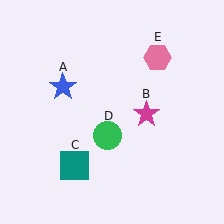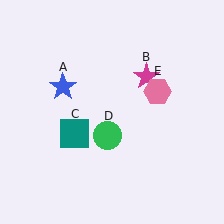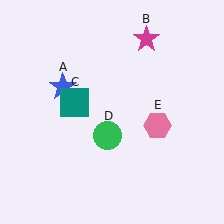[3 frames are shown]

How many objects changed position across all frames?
3 objects changed position: magenta star (object B), teal square (object C), pink hexagon (object E).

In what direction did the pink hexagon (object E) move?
The pink hexagon (object E) moved down.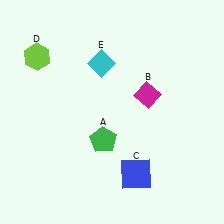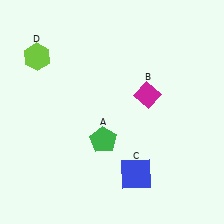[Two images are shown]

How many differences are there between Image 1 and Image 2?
There is 1 difference between the two images.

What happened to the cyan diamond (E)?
The cyan diamond (E) was removed in Image 2. It was in the top-left area of Image 1.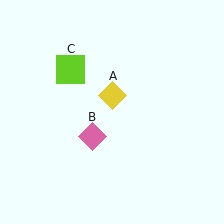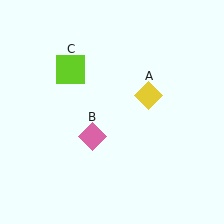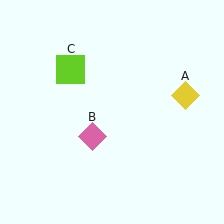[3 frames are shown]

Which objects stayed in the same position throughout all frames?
Pink diamond (object B) and lime square (object C) remained stationary.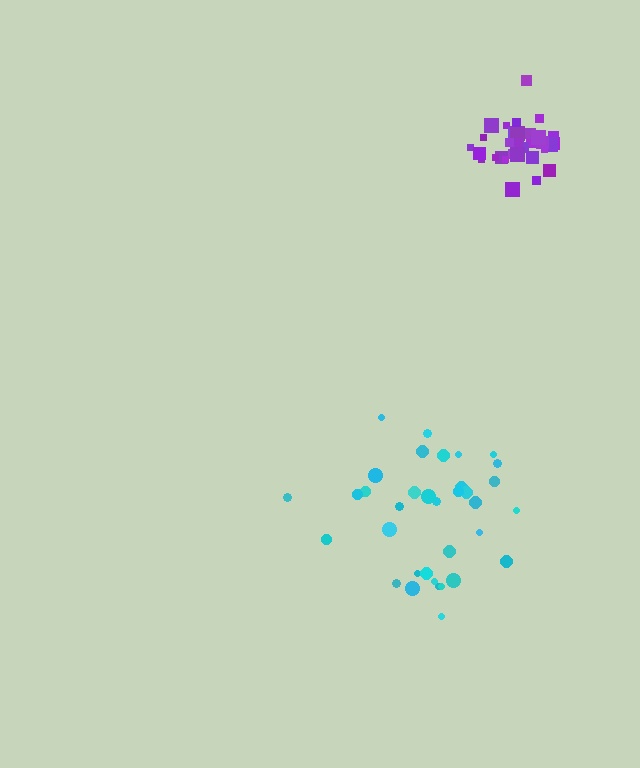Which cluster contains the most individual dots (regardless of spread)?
Purple (35).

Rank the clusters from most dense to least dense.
purple, cyan.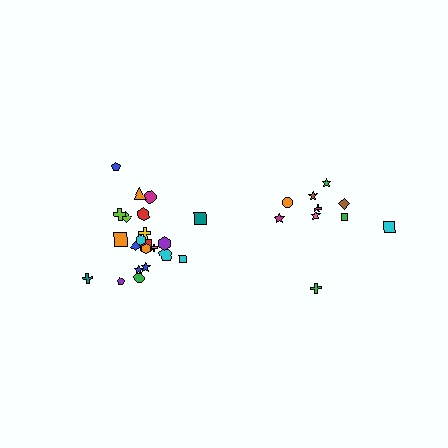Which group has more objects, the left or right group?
The left group.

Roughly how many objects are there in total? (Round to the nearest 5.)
Roughly 30 objects in total.